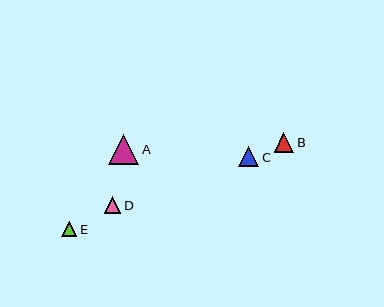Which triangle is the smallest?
Triangle E is the smallest with a size of approximately 16 pixels.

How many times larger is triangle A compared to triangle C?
Triangle A is approximately 1.5 times the size of triangle C.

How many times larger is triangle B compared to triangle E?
Triangle B is approximately 1.3 times the size of triangle E.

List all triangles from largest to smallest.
From largest to smallest: A, C, B, D, E.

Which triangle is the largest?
Triangle A is the largest with a size of approximately 30 pixels.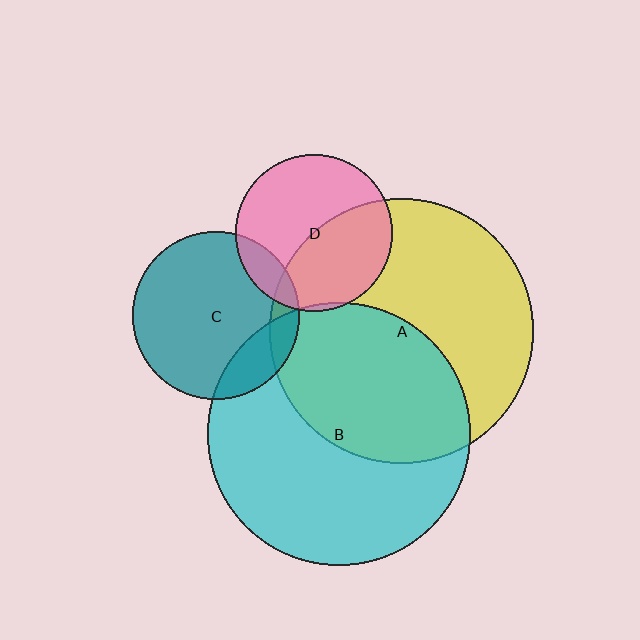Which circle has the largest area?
Circle A (yellow).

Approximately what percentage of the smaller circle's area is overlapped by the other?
Approximately 10%.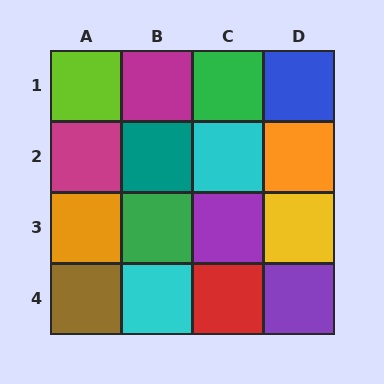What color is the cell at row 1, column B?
Magenta.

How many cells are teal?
1 cell is teal.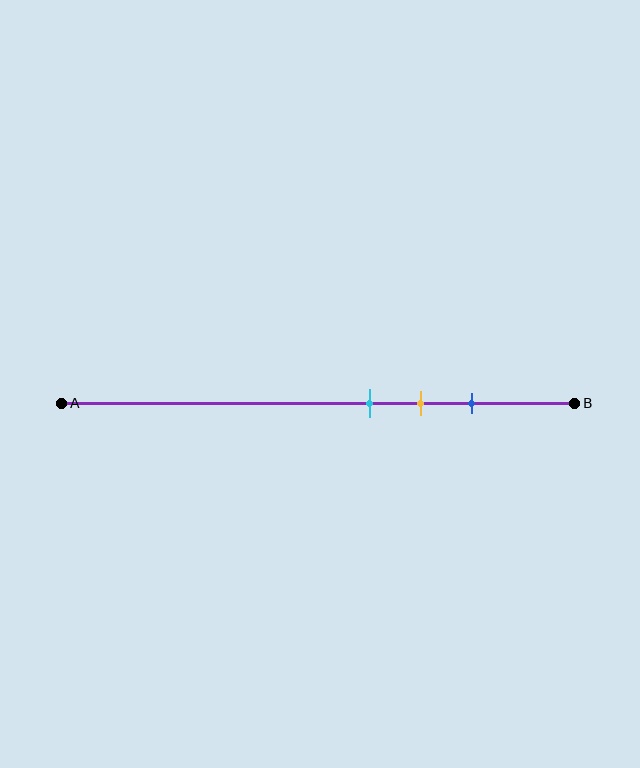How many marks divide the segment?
There are 3 marks dividing the segment.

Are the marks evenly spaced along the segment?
Yes, the marks are approximately evenly spaced.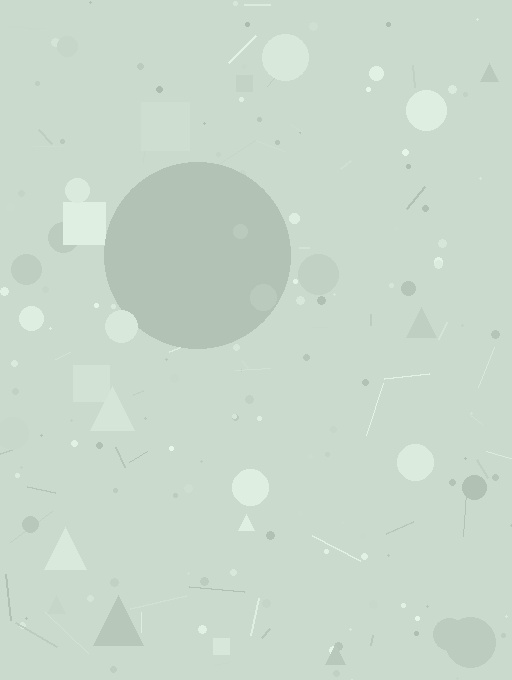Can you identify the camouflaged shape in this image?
The camouflaged shape is a circle.